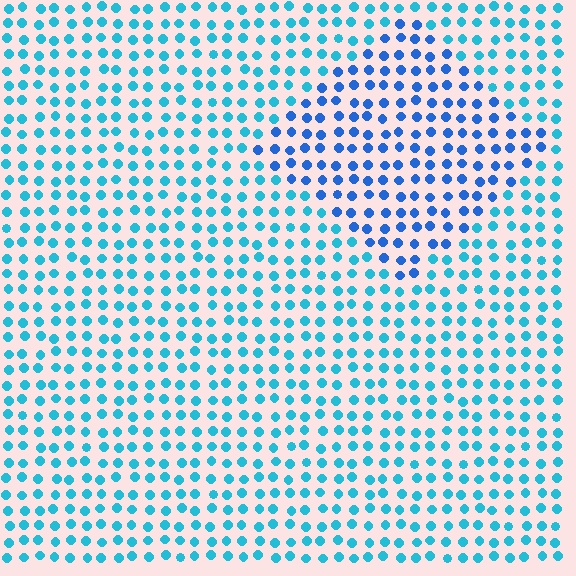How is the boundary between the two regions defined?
The boundary is defined purely by a slight shift in hue (about 30 degrees). Spacing, size, and orientation are identical on both sides.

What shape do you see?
I see a diamond.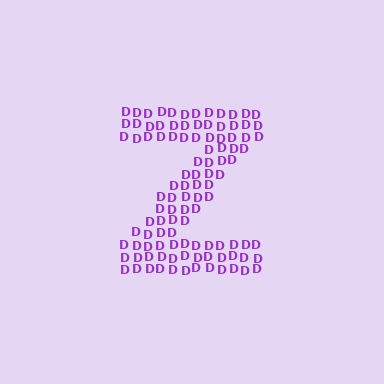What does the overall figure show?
The overall figure shows the letter Z.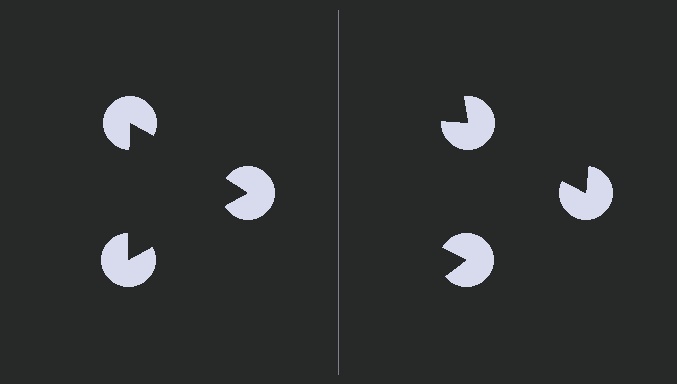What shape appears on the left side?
An illusory triangle.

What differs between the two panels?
The pac-man discs are positioned identically on both sides; only the wedge orientations differ. On the left they align to a triangle; on the right they are misaligned.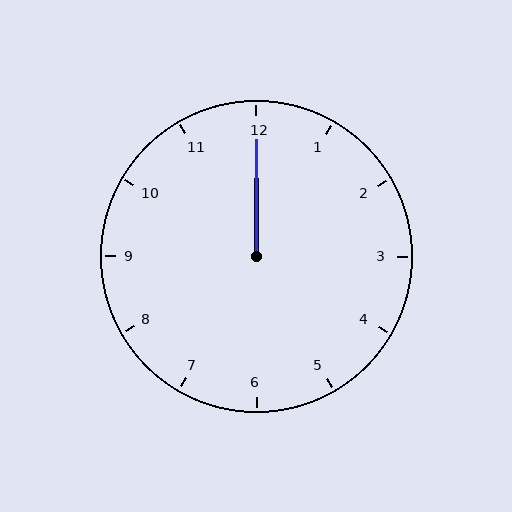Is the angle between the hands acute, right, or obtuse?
It is acute.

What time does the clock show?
12:00.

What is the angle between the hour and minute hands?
Approximately 0 degrees.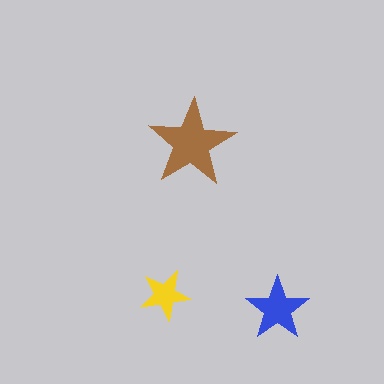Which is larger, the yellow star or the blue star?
The blue one.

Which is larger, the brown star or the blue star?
The brown one.